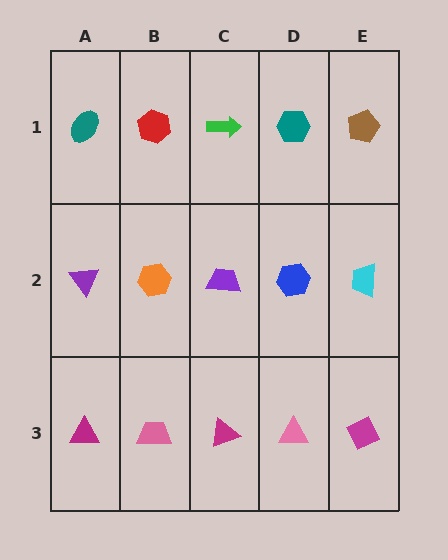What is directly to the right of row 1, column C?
A teal hexagon.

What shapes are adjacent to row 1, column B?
An orange hexagon (row 2, column B), a teal ellipse (row 1, column A), a green arrow (row 1, column C).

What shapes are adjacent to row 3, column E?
A cyan trapezoid (row 2, column E), a pink triangle (row 3, column D).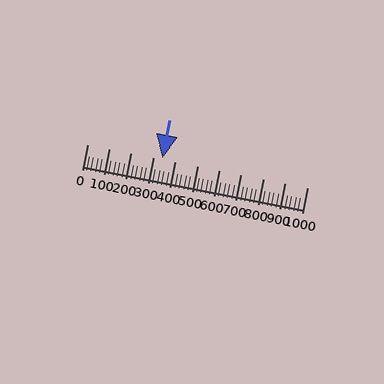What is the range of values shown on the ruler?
The ruler shows values from 0 to 1000.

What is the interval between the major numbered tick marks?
The major tick marks are spaced 100 units apart.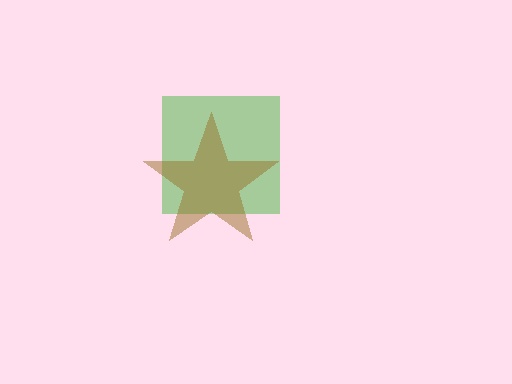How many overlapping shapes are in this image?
There are 2 overlapping shapes in the image.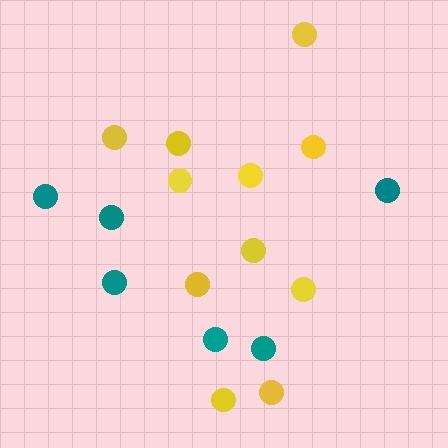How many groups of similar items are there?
There are 2 groups: one group of teal circles (6) and one group of yellow circles (11).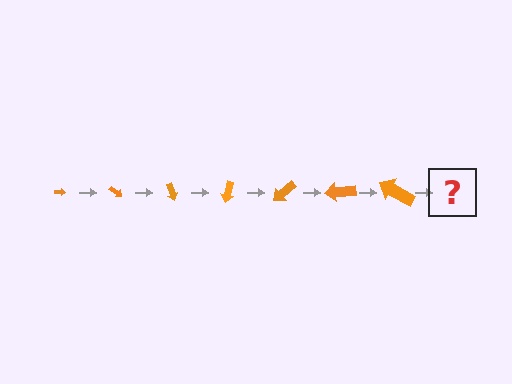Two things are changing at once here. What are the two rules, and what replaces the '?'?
The two rules are that the arrow grows larger each step and it rotates 35 degrees each step. The '?' should be an arrow, larger than the previous one and rotated 245 degrees from the start.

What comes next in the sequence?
The next element should be an arrow, larger than the previous one and rotated 245 degrees from the start.